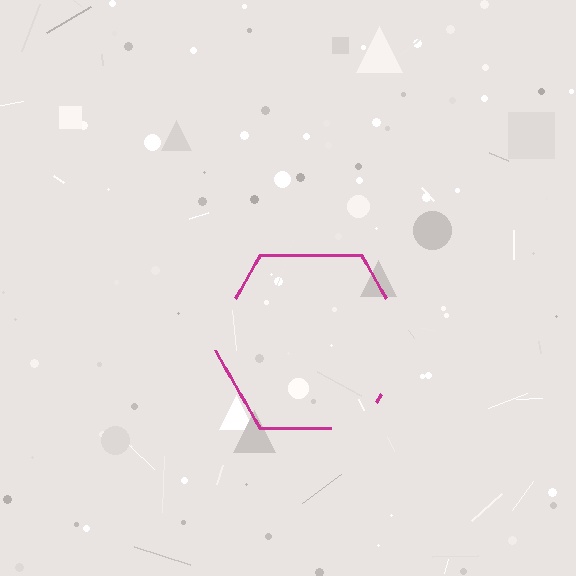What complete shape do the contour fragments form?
The contour fragments form a hexagon.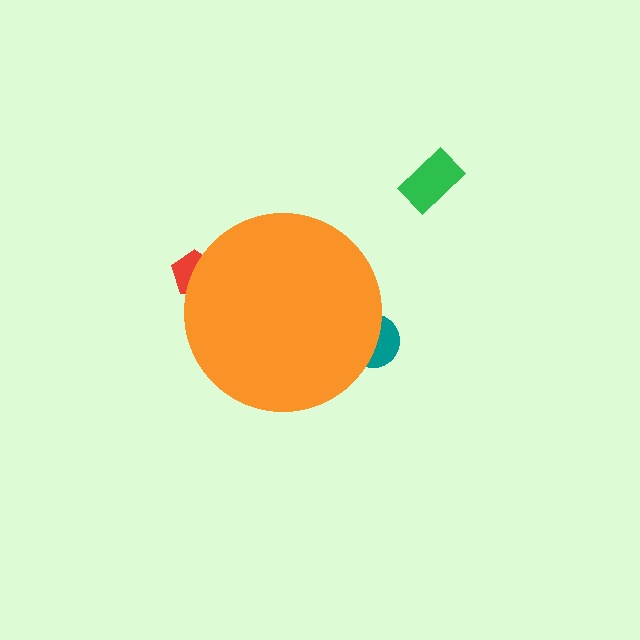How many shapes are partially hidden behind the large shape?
2 shapes are partially hidden.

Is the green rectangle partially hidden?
No, the green rectangle is fully visible.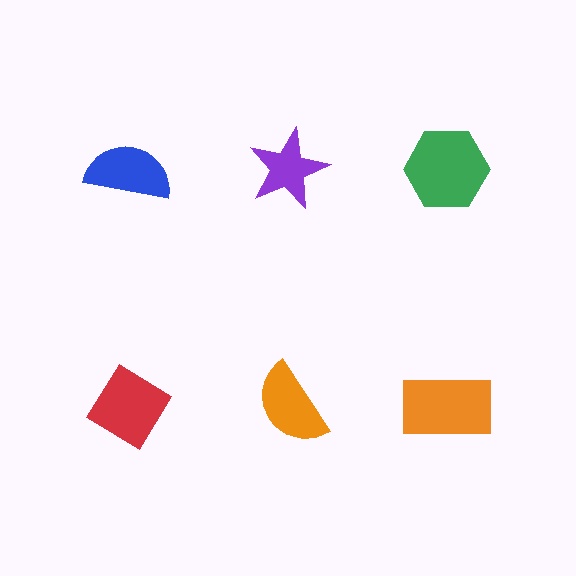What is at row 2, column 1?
A red diamond.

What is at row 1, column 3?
A green hexagon.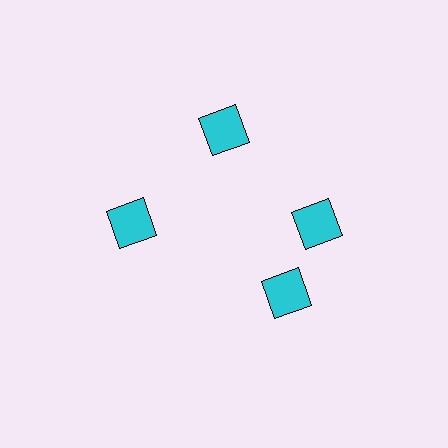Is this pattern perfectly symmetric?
No. The 4 cyan squares are arranged in a ring, but one element near the 6 o'clock position is rotated out of alignment along the ring, breaking the 4-fold rotational symmetry.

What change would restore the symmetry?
The symmetry would be restored by rotating it back into even spacing with its neighbors so that all 4 squares sit at equal angles and equal distance from the center.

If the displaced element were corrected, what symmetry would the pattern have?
It would have 4-fold rotational symmetry — the pattern would map onto itself every 90 degrees.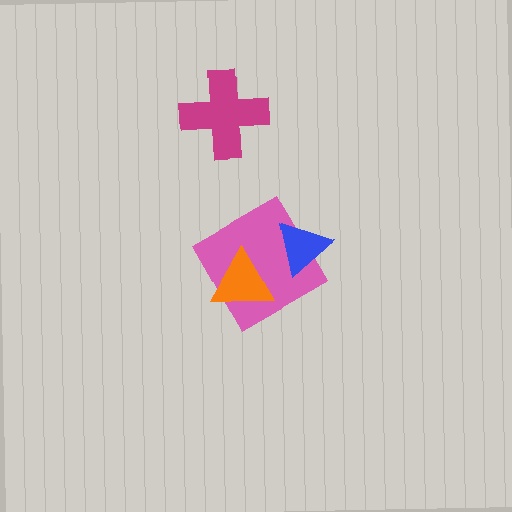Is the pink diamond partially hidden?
Yes, it is partially covered by another shape.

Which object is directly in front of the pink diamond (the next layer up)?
The orange triangle is directly in front of the pink diamond.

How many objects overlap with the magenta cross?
0 objects overlap with the magenta cross.